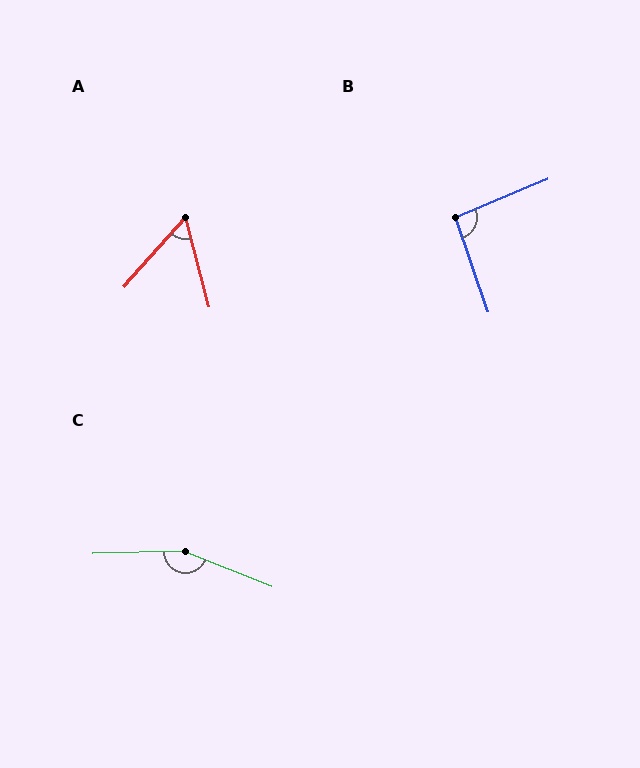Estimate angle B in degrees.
Approximately 93 degrees.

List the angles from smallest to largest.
A (56°), B (93°), C (157°).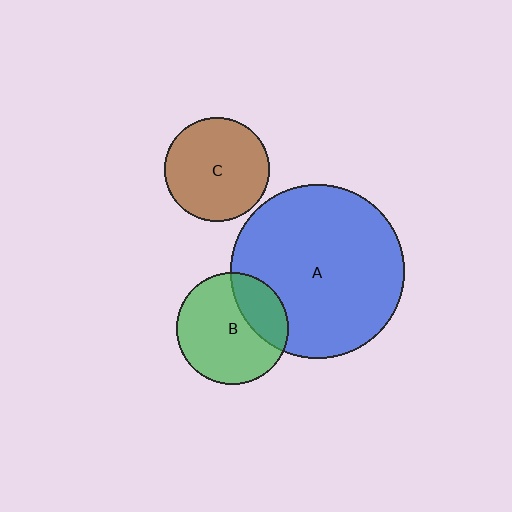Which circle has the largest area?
Circle A (blue).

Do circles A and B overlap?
Yes.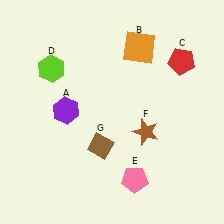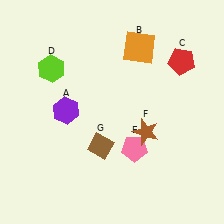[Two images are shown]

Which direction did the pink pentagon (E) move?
The pink pentagon (E) moved up.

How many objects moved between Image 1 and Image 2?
1 object moved between the two images.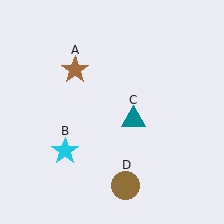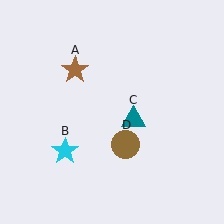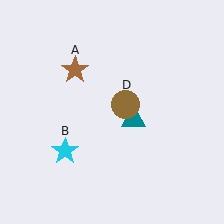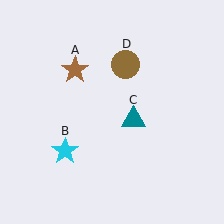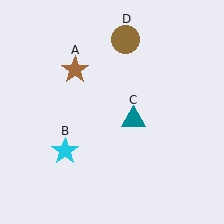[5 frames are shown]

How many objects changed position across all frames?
1 object changed position: brown circle (object D).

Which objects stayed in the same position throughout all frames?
Brown star (object A) and cyan star (object B) and teal triangle (object C) remained stationary.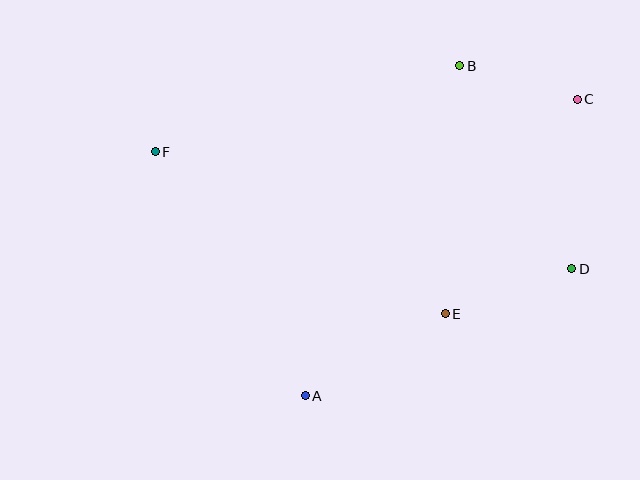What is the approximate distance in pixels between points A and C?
The distance between A and C is approximately 402 pixels.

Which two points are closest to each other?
Points B and C are closest to each other.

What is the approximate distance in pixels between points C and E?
The distance between C and E is approximately 251 pixels.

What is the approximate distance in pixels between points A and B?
The distance between A and B is approximately 364 pixels.